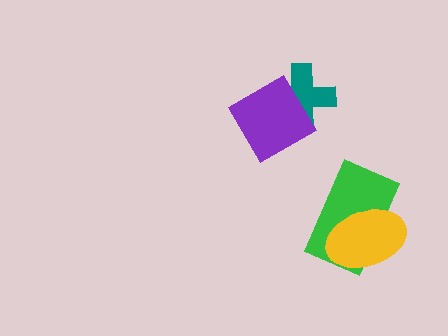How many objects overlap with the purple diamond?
1 object overlaps with the purple diamond.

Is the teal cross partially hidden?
Yes, it is partially covered by another shape.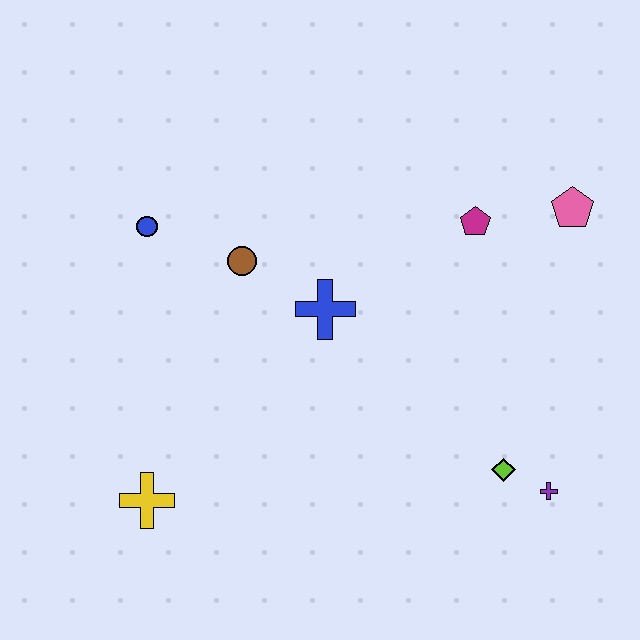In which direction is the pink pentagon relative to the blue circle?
The pink pentagon is to the right of the blue circle.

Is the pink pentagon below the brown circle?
No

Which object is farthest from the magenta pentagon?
The yellow cross is farthest from the magenta pentagon.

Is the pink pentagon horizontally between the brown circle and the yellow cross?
No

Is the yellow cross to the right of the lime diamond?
No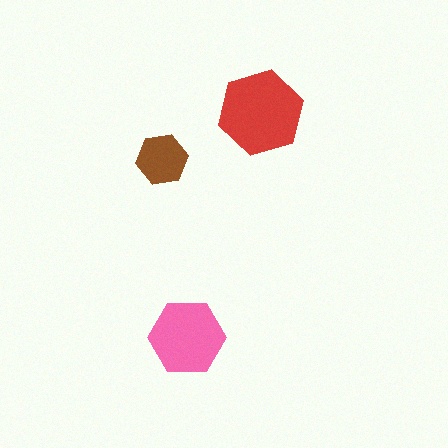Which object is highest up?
The red hexagon is topmost.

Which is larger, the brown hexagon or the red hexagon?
The red one.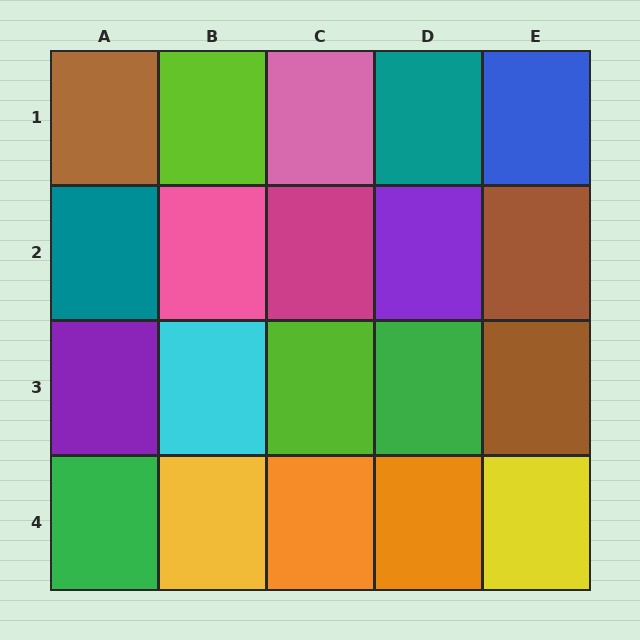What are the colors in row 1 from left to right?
Brown, lime, pink, teal, blue.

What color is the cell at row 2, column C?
Magenta.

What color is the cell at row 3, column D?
Green.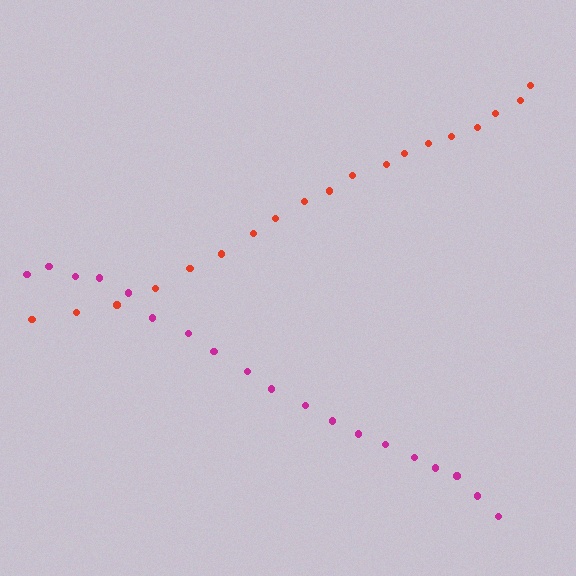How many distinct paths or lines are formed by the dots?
There are 2 distinct paths.